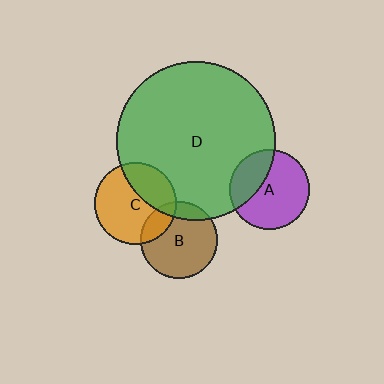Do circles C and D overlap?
Yes.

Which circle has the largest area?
Circle D (green).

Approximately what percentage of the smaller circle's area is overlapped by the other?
Approximately 35%.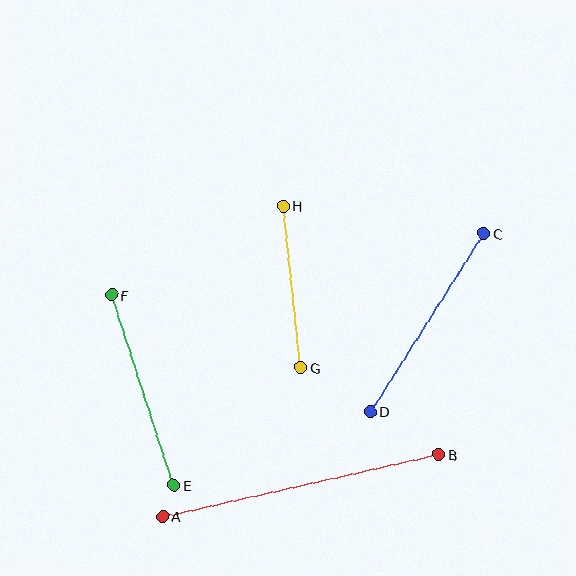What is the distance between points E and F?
The distance is approximately 200 pixels.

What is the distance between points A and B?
The distance is approximately 283 pixels.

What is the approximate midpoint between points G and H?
The midpoint is at approximately (292, 287) pixels.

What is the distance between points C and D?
The distance is approximately 211 pixels.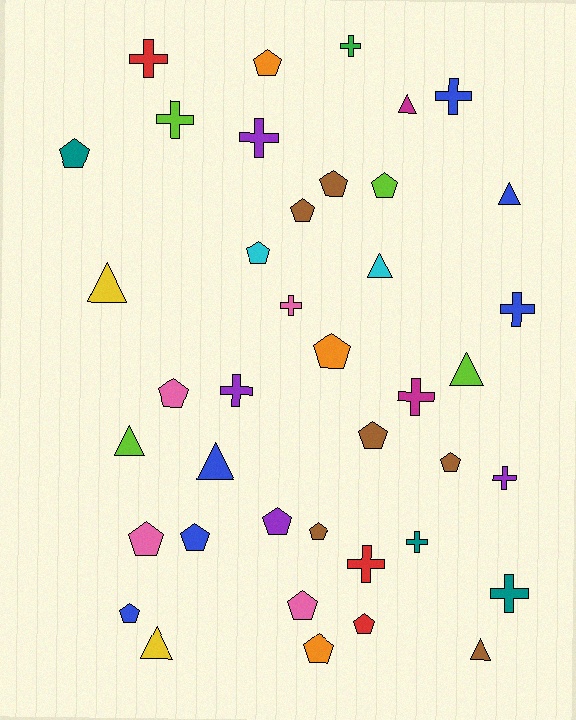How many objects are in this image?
There are 40 objects.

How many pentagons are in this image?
There are 18 pentagons.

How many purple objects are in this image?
There are 4 purple objects.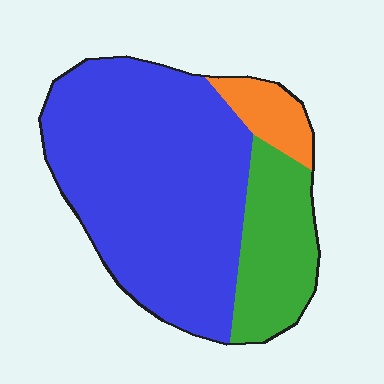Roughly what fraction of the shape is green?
Green covers roughly 20% of the shape.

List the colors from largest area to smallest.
From largest to smallest: blue, green, orange.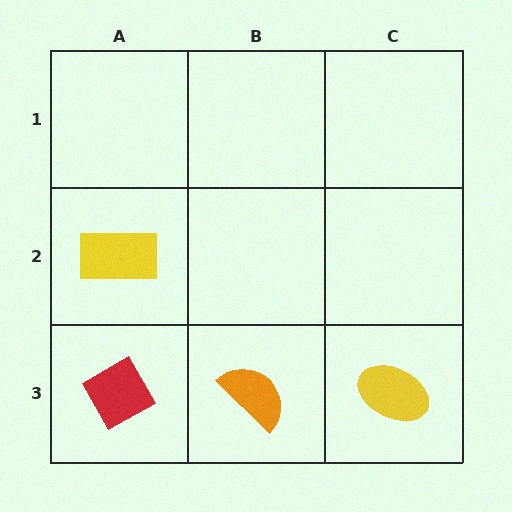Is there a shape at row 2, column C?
No, that cell is empty.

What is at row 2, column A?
A yellow rectangle.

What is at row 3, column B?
An orange semicircle.